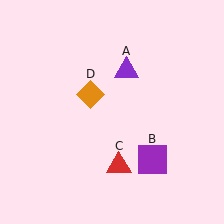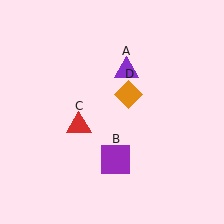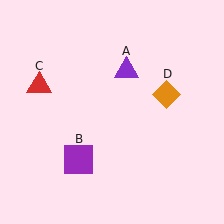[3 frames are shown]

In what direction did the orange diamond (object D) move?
The orange diamond (object D) moved right.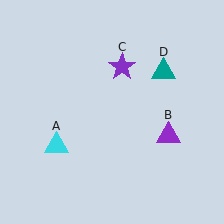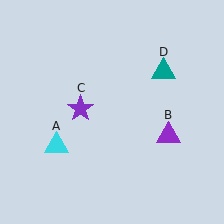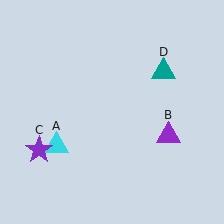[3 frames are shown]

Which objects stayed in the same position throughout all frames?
Cyan triangle (object A) and purple triangle (object B) and teal triangle (object D) remained stationary.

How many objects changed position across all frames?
1 object changed position: purple star (object C).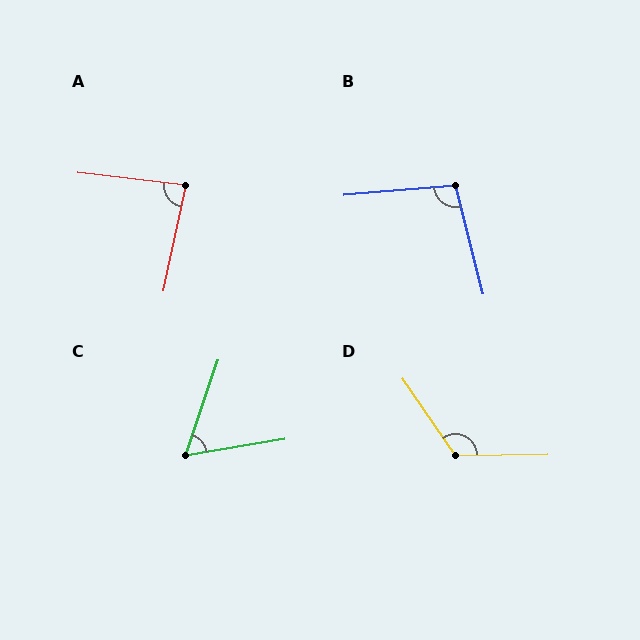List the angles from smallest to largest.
C (62°), A (85°), B (99°), D (124°).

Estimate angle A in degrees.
Approximately 85 degrees.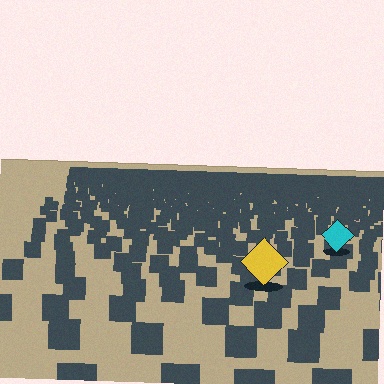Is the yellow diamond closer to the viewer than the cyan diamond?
Yes. The yellow diamond is closer — you can tell from the texture gradient: the ground texture is coarser near it.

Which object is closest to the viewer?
The yellow diamond is closest. The texture marks near it are larger and more spread out.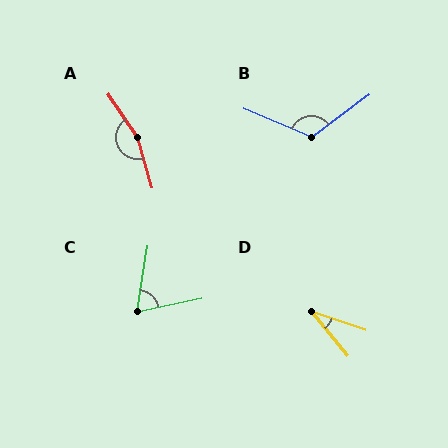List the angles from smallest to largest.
D (32°), C (70°), B (120°), A (162°).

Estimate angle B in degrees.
Approximately 120 degrees.